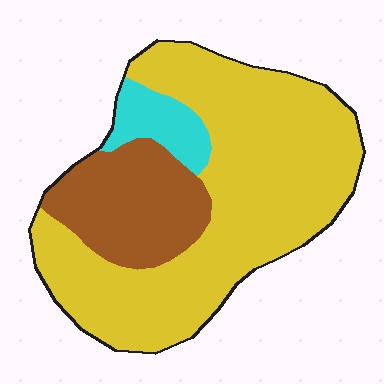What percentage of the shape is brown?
Brown covers around 25% of the shape.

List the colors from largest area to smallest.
From largest to smallest: yellow, brown, cyan.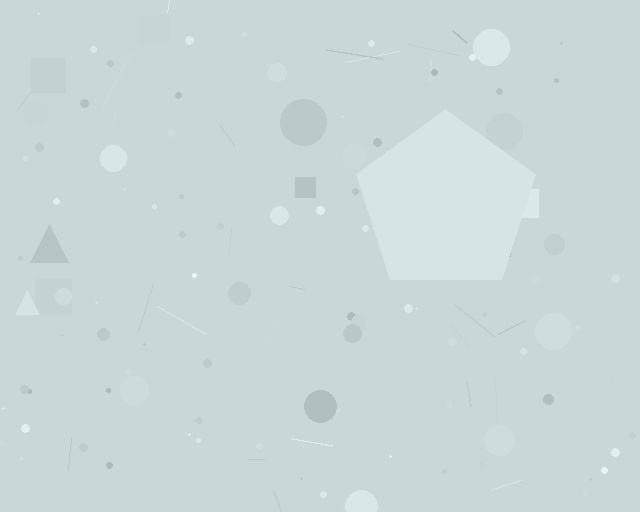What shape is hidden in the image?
A pentagon is hidden in the image.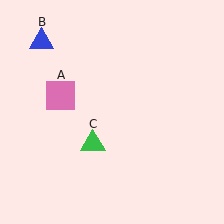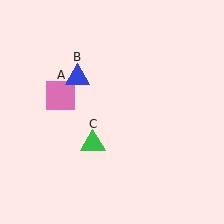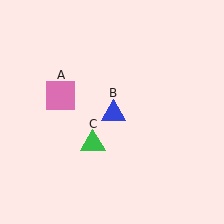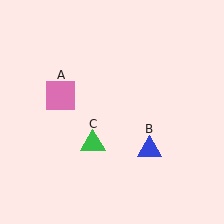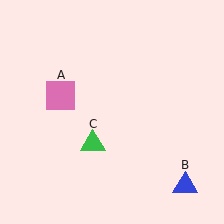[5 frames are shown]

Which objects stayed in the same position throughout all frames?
Pink square (object A) and green triangle (object C) remained stationary.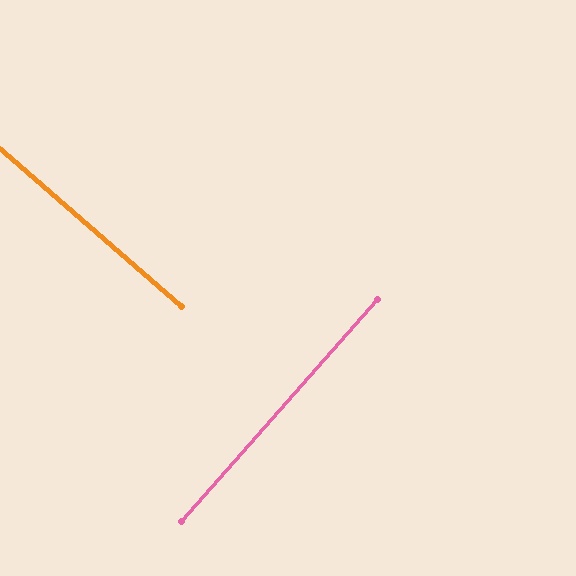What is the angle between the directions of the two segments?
Approximately 90 degrees.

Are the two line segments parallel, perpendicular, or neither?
Perpendicular — they meet at approximately 90°.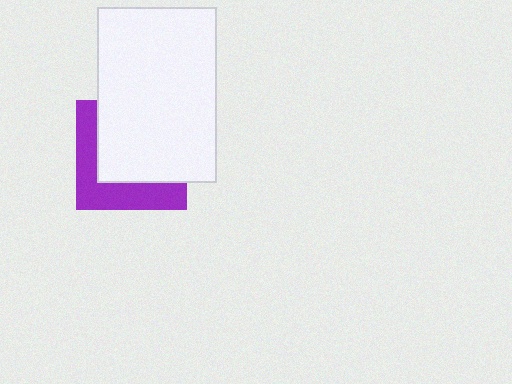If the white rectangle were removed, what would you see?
You would see the complete purple square.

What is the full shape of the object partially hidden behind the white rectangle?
The partially hidden object is a purple square.